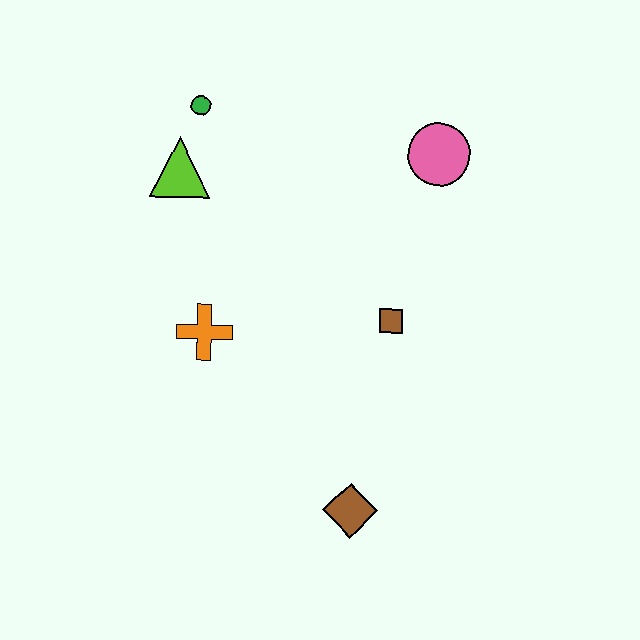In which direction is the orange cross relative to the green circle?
The orange cross is below the green circle.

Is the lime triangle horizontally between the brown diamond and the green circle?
No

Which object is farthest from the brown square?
The green circle is farthest from the brown square.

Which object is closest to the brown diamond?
The brown square is closest to the brown diamond.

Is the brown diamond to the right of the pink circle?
No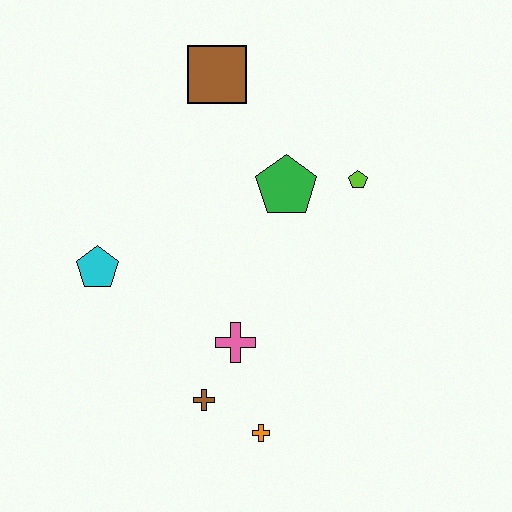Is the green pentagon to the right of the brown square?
Yes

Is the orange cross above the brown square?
No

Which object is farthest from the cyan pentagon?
The lime pentagon is farthest from the cyan pentagon.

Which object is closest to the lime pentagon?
The green pentagon is closest to the lime pentagon.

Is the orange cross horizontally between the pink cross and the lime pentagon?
Yes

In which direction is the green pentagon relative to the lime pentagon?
The green pentagon is to the left of the lime pentagon.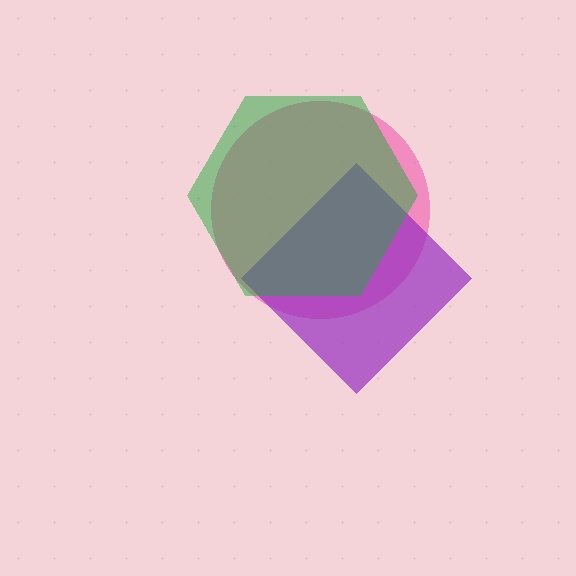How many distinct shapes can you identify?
There are 3 distinct shapes: a pink circle, a purple diamond, a green hexagon.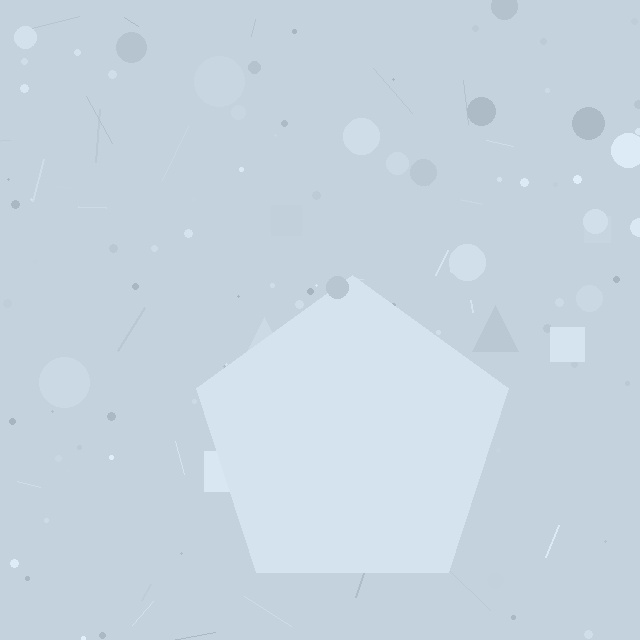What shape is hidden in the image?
A pentagon is hidden in the image.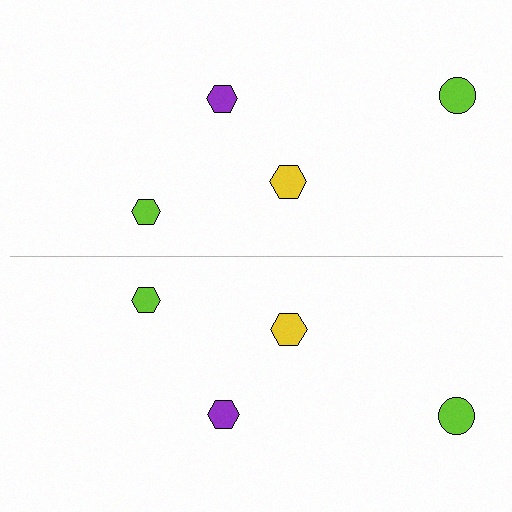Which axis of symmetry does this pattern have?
The pattern has a horizontal axis of symmetry running through the center of the image.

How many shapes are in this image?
There are 8 shapes in this image.